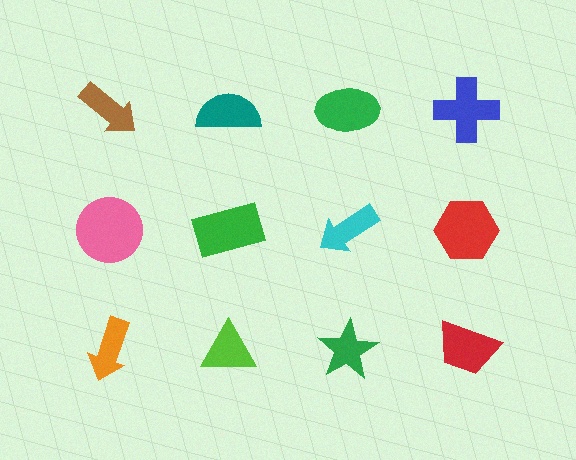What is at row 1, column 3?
A green ellipse.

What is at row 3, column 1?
An orange arrow.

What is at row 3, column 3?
A green star.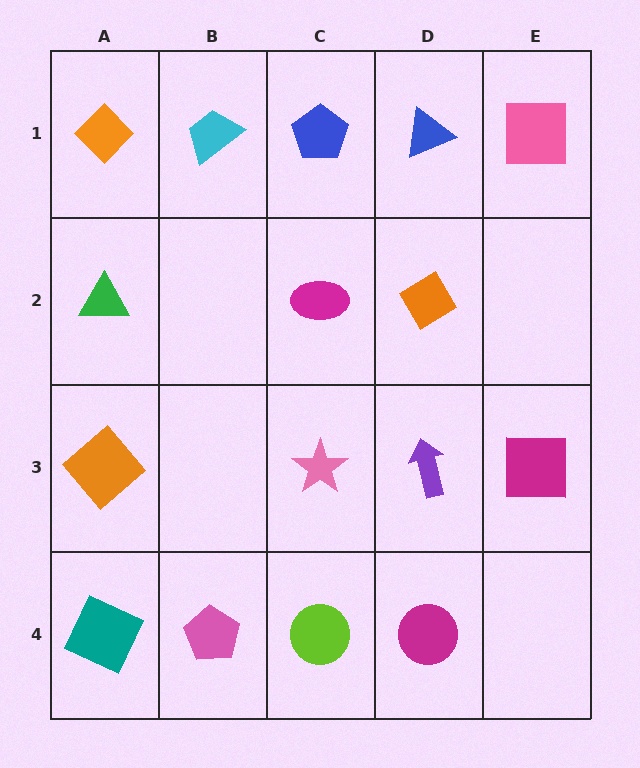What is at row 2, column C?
A magenta ellipse.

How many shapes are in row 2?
3 shapes.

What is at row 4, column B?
A pink pentagon.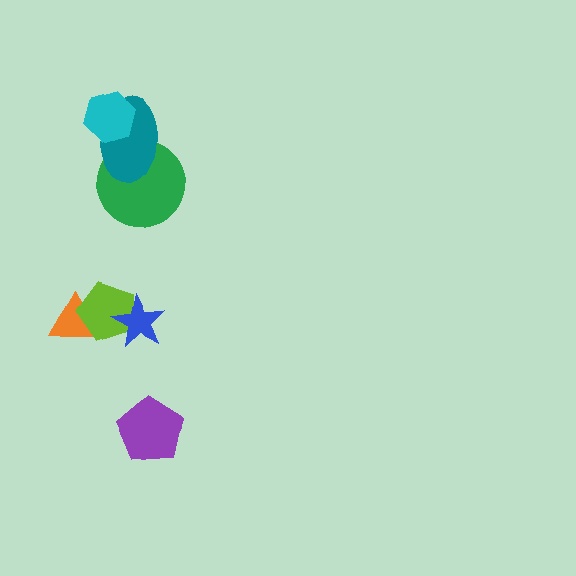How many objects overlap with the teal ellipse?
2 objects overlap with the teal ellipse.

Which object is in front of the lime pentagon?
The blue star is in front of the lime pentagon.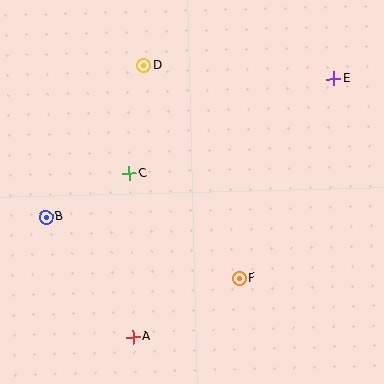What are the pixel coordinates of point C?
Point C is at (129, 173).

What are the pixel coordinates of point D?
Point D is at (143, 66).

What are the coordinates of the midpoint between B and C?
The midpoint between B and C is at (87, 195).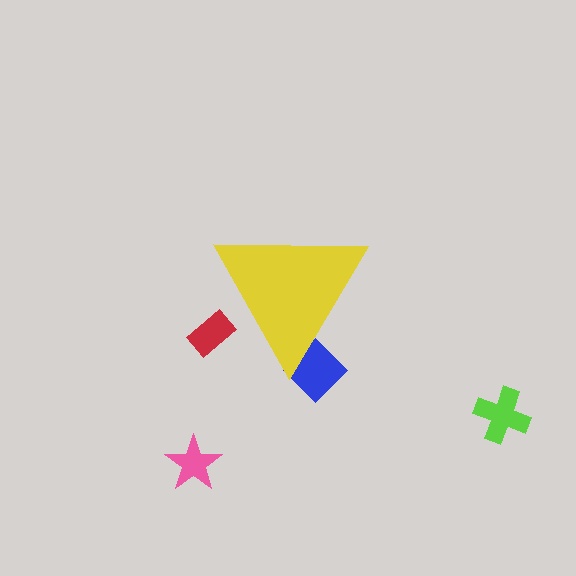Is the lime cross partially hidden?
No, the lime cross is fully visible.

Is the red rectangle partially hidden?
Yes, the red rectangle is partially hidden behind the yellow triangle.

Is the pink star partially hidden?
No, the pink star is fully visible.